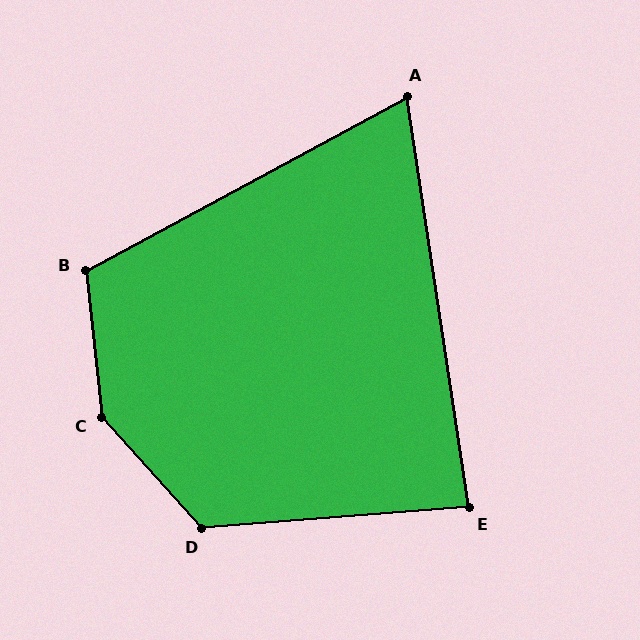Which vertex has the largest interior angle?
C, at approximately 144 degrees.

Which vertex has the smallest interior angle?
A, at approximately 70 degrees.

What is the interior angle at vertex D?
Approximately 128 degrees (obtuse).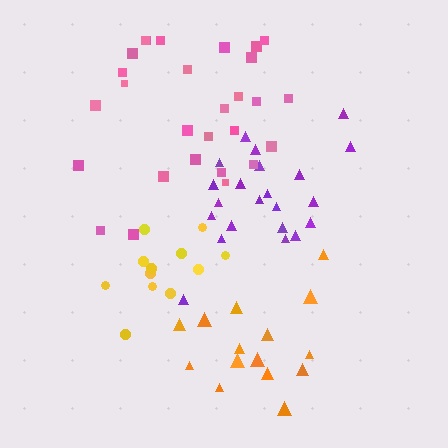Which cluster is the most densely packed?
Purple.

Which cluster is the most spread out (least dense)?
Yellow.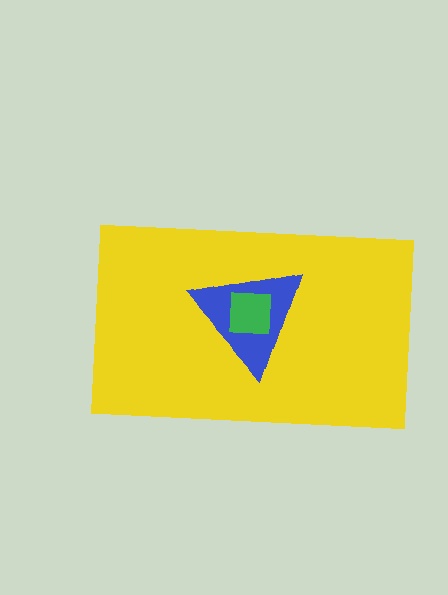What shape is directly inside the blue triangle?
The green square.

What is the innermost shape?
The green square.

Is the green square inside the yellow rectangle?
Yes.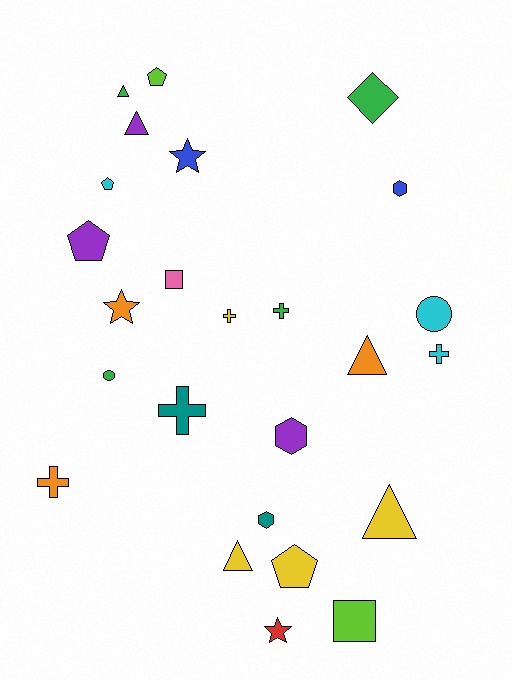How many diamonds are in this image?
There is 1 diamond.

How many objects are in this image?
There are 25 objects.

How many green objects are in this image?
There are 4 green objects.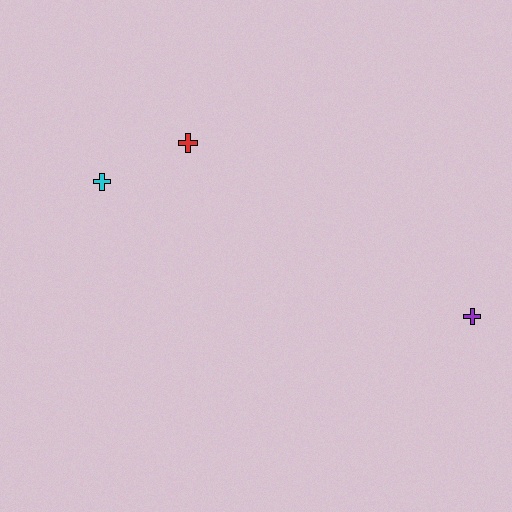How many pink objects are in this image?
There are no pink objects.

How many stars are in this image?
There are no stars.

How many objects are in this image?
There are 3 objects.